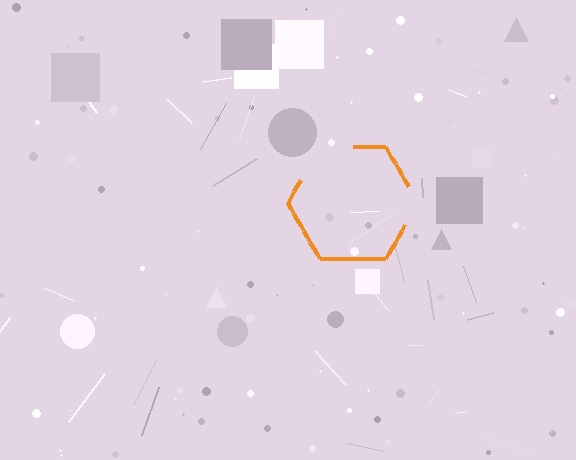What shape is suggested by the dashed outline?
The dashed outline suggests a hexagon.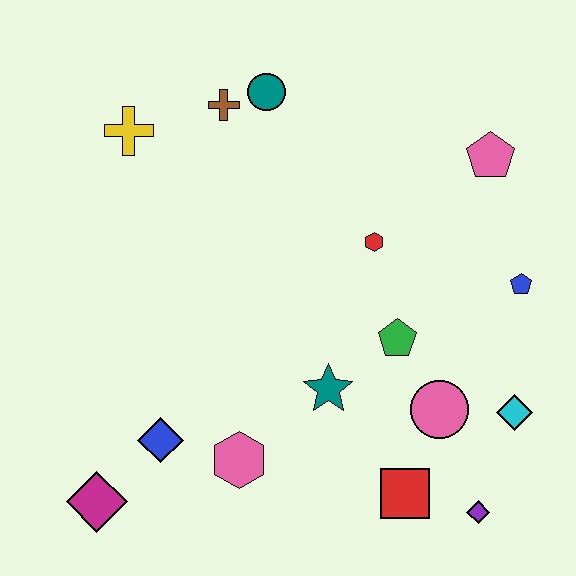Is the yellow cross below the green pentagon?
No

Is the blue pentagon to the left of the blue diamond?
No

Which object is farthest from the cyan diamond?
The yellow cross is farthest from the cyan diamond.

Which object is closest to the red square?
The purple diamond is closest to the red square.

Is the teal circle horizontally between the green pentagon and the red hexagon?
No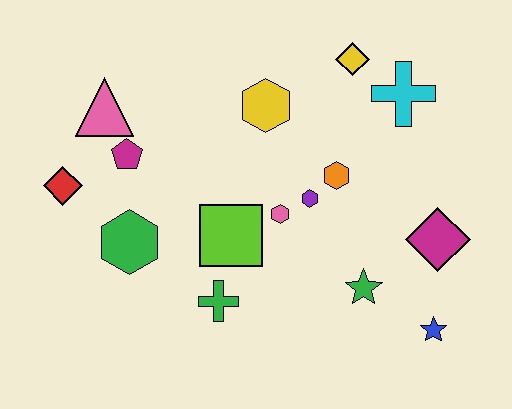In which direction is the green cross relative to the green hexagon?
The green cross is to the right of the green hexagon.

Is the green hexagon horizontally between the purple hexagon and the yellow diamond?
No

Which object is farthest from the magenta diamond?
The red diamond is farthest from the magenta diamond.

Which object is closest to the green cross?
The lime square is closest to the green cross.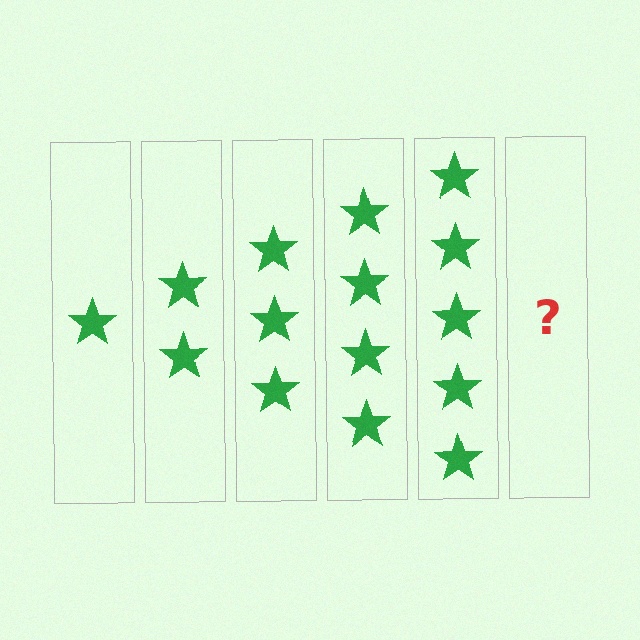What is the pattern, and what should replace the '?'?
The pattern is that each step adds one more star. The '?' should be 6 stars.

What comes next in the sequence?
The next element should be 6 stars.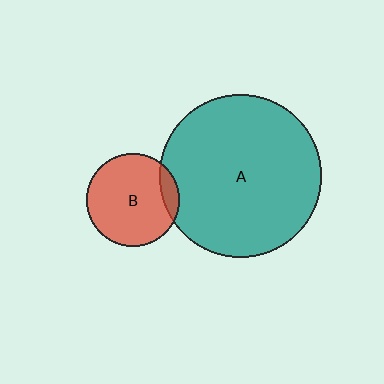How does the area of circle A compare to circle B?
Approximately 3.1 times.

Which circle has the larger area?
Circle A (teal).